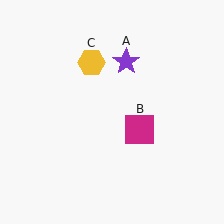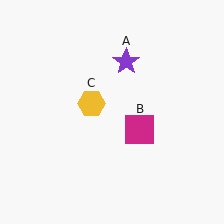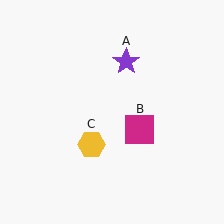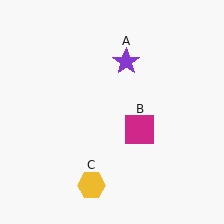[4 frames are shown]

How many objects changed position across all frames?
1 object changed position: yellow hexagon (object C).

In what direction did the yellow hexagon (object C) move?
The yellow hexagon (object C) moved down.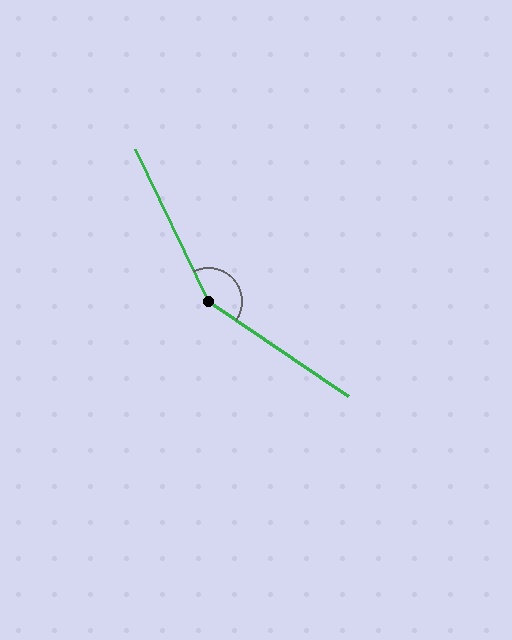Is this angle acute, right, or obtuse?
It is obtuse.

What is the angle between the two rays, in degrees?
Approximately 150 degrees.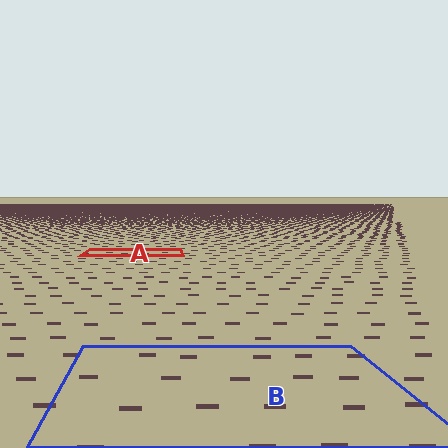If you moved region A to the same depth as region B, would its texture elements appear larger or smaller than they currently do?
They would appear larger. At a closer depth, the same texture elements are projected at a bigger on-screen size.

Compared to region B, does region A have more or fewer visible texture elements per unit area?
Region A has more texture elements per unit area — they are packed more densely because it is farther away.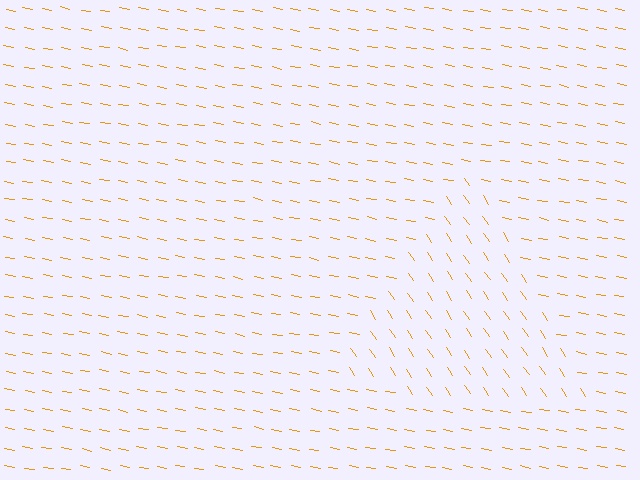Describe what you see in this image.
The image is filled with small orange line segments. A triangle region in the image has lines oriented differently from the surrounding lines, creating a visible texture boundary.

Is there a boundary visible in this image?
Yes, there is a texture boundary formed by a change in line orientation.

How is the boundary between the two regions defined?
The boundary is defined purely by a change in line orientation (approximately 45 degrees difference). All lines are the same color and thickness.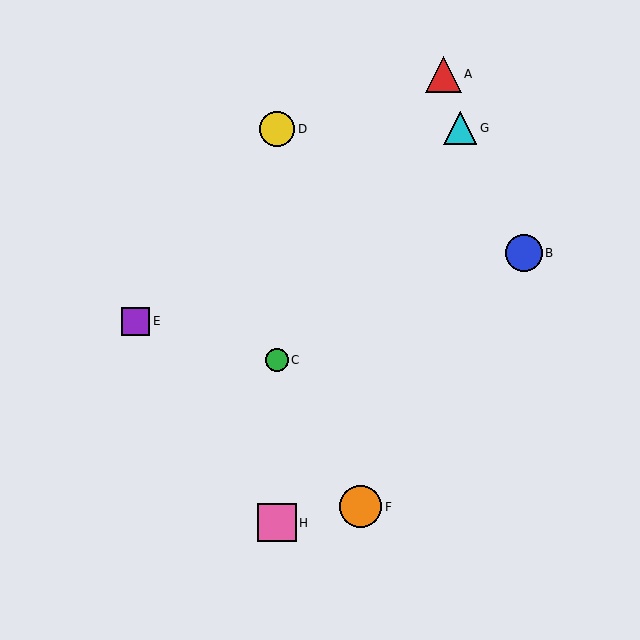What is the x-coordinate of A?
Object A is at x≈443.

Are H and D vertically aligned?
Yes, both are at x≈277.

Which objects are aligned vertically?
Objects C, D, H are aligned vertically.